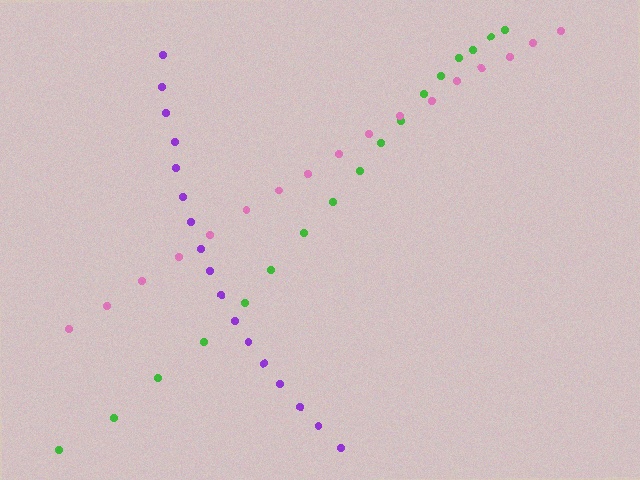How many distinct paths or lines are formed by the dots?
There are 3 distinct paths.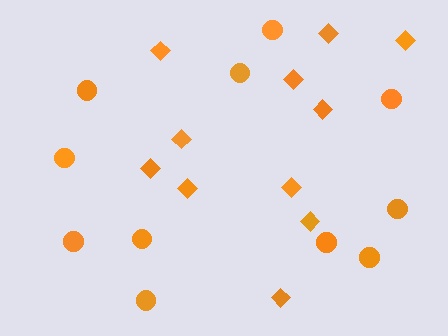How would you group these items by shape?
There are 2 groups: one group of diamonds (11) and one group of circles (11).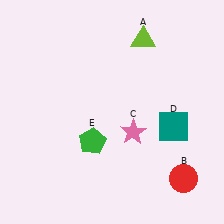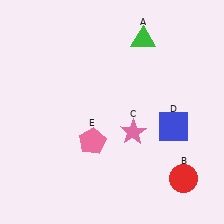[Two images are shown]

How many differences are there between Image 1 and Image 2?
There are 3 differences between the two images.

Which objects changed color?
A changed from lime to green. D changed from teal to blue. E changed from green to pink.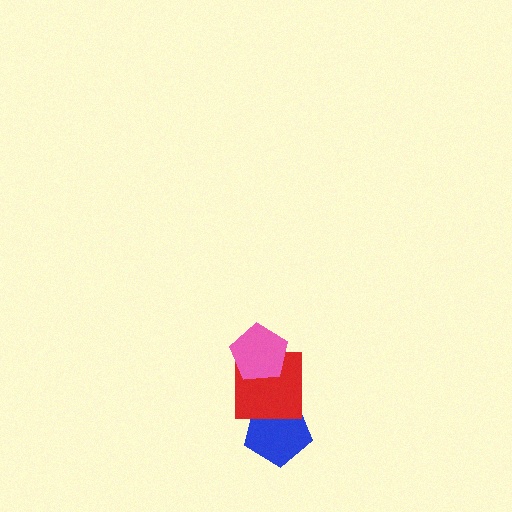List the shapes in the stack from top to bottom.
From top to bottom: the pink pentagon, the red square, the blue pentagon.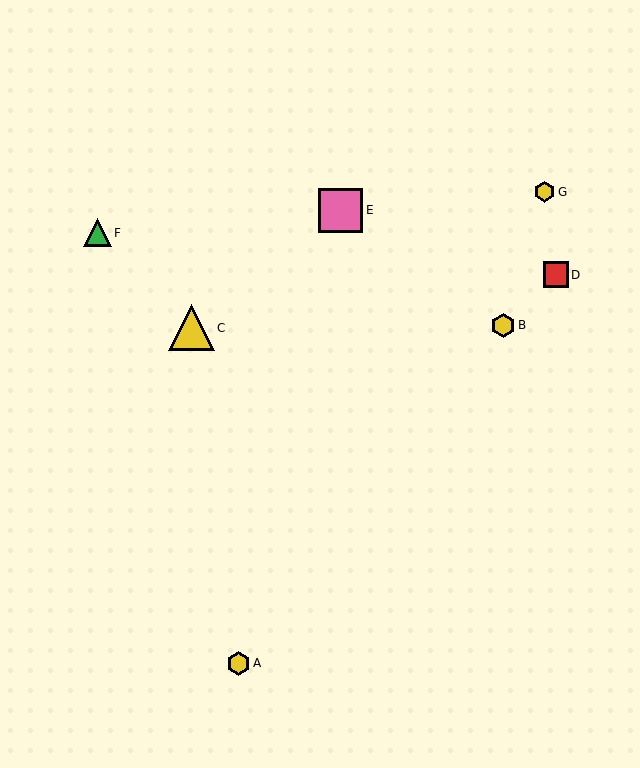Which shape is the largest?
The yellow triangle (labeled C) is the largest.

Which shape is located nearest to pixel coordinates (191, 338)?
The yellow triangle (labeled C) at (191, 328) is nearest to that location.